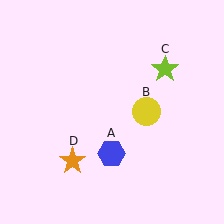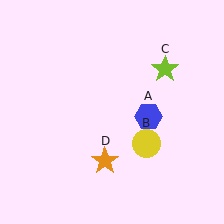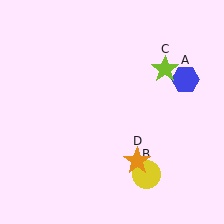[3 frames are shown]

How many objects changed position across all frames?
3 objects changed position: blue hexagon (object A), yellow circle (object B), orange star (object D).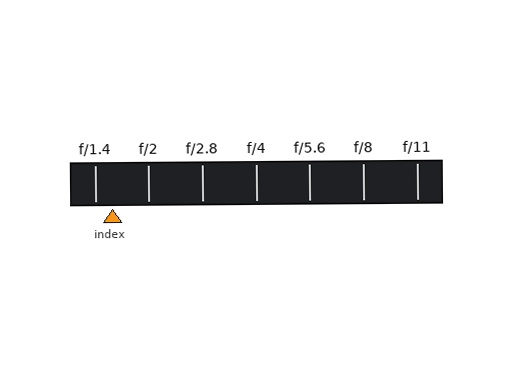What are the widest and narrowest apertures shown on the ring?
The widest aperture shown is f/1.4 and the narrowest is f/11.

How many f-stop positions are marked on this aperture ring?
There are 7 f-stop positions marked.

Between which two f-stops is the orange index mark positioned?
The index mark is between f/1.4 and f/2.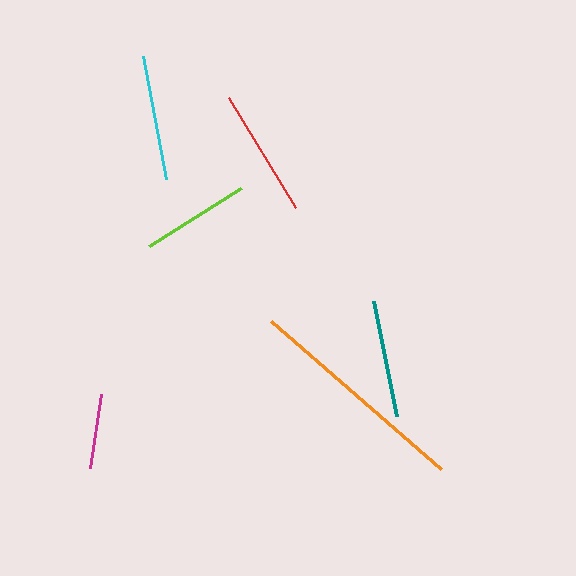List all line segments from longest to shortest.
From longest to shortest: orange, red, cyan, teal, lime, magenta.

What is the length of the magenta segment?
The magenta segment is approximately 75 pixels long.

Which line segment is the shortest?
The magenta line is the shortest at approximately 75 pixels.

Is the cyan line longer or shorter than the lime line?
The cyan line is longer than the lime line.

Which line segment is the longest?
The orange line is the longest at approximately 225 pixels.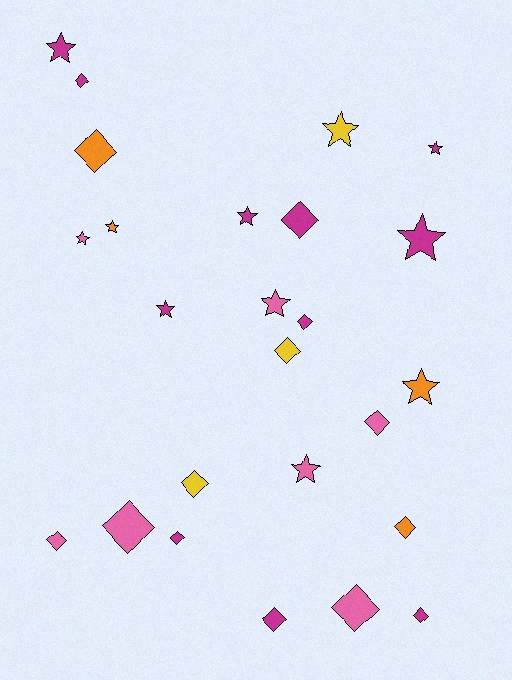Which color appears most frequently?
Magenta, with 11 objects.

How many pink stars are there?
There are 3 pink stars.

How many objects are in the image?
There are 25 objects.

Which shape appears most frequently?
Diamond, with 14 objects.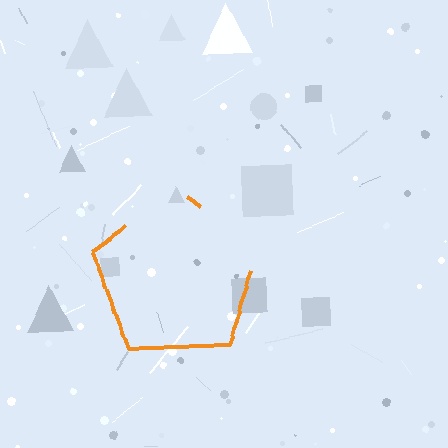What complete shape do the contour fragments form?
The contour fragments form a pentagon.